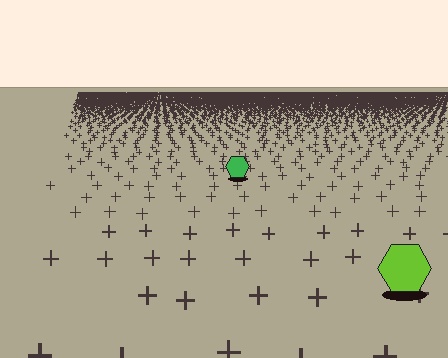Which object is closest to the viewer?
The lime hexagon is closest. The texture marks near it are larger and more spread out.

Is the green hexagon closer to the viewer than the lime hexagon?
No. The lime hexagon is closer — you can tell from the texture gradient: the ground texture is coarser near it.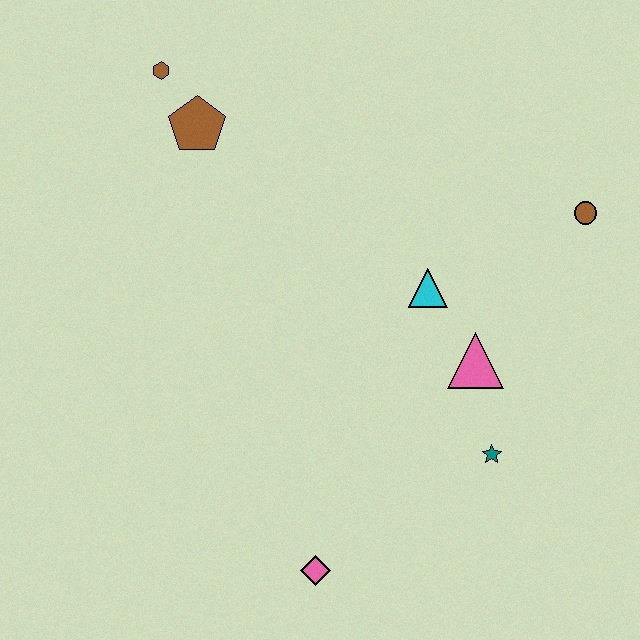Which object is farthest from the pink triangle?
The brown hexagon is farthest from the pink triangle.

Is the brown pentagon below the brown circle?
No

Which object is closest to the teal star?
The pink triangle is closest to the teal star.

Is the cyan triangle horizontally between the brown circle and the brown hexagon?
Yes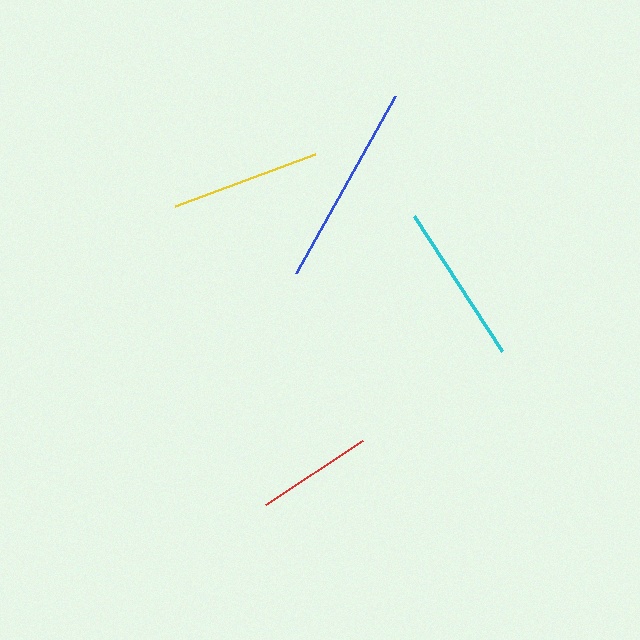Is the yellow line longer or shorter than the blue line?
The blue line is longer than the yellow line.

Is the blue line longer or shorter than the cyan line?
The blue line is longer than the cyan line.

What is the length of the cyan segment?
The cyan segment is approximately 161 pixels long.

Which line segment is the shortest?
The red line is the shortest at approximately 117 pixels.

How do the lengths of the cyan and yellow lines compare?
The cyan and yellow lines are approximately the same length.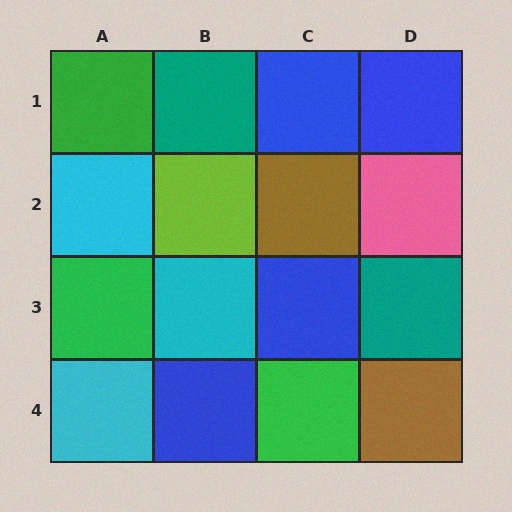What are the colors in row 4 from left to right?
Cyan, blue, green, brown.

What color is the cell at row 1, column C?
Blue.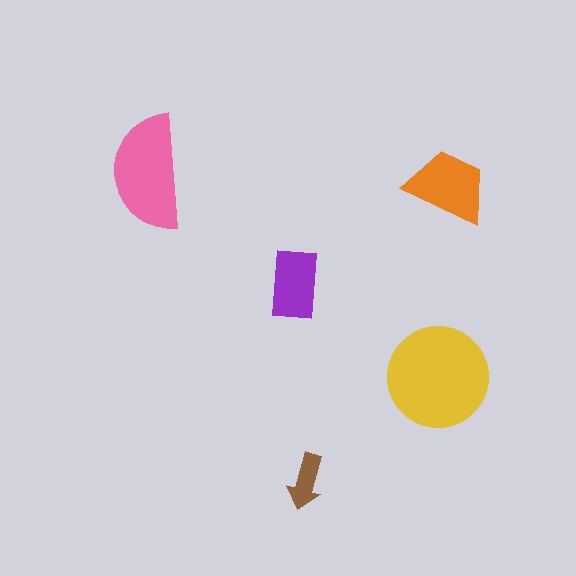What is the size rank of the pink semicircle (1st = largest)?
2nd.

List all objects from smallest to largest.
The brown arrow, the purple rectangle, the orange trapezoid, the pink semicircle, the yellow circle.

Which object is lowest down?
The brown arrow is bottommost.